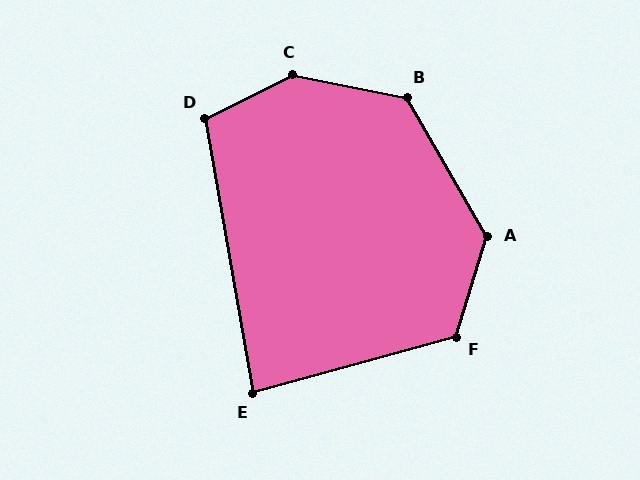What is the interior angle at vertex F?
Approximately 122 degrees (obtuse).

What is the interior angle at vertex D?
Approximately 107 degrees (obtuse).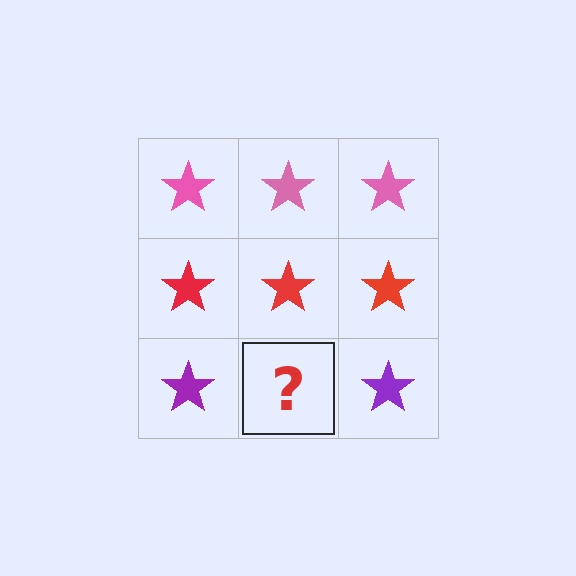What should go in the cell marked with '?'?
The missing cell should contain a purple star.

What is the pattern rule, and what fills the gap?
The rule is that each row has a consistent color. The gap should be filled with a purple star.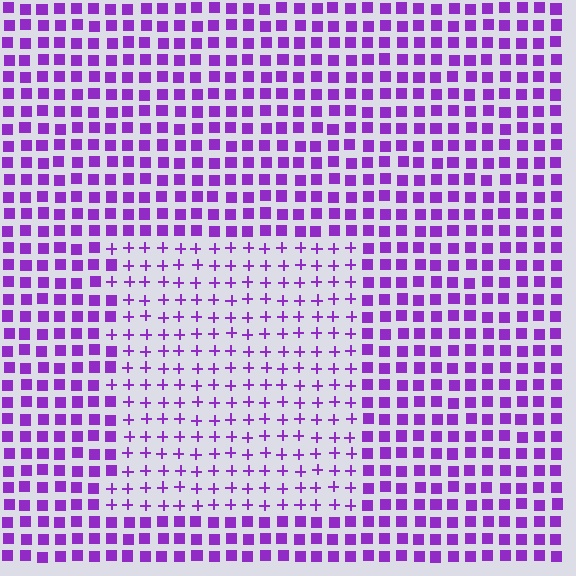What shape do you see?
I see a rectangle.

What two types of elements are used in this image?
The image uses plus signs inside the rectangle region and squares outside it.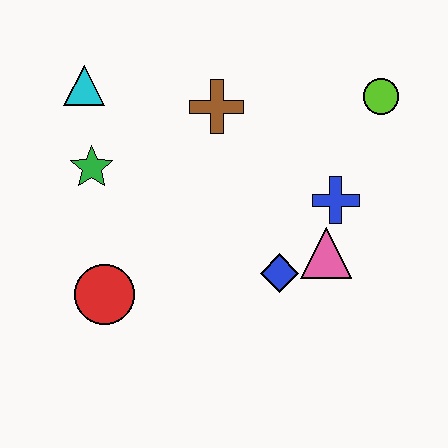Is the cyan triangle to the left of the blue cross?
Yes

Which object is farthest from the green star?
The lime circle is farthest from the green star.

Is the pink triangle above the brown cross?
No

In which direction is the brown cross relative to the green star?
The brown cross is to the right of the green star.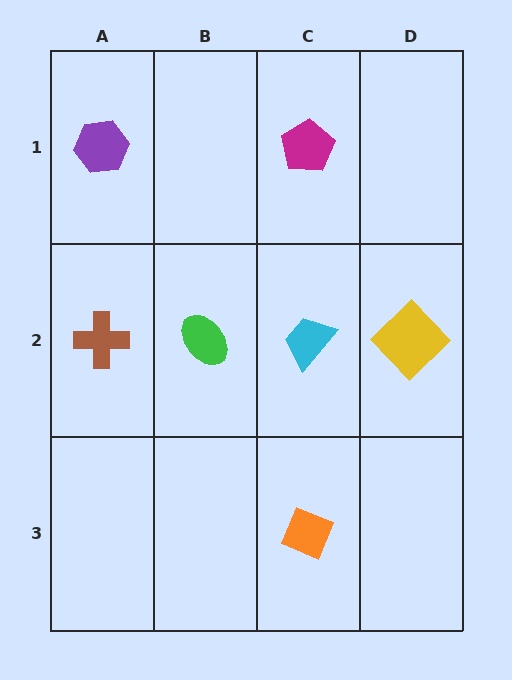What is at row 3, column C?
An orange diamond.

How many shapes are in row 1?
2 shapes.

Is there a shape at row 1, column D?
No, that cell is empty.